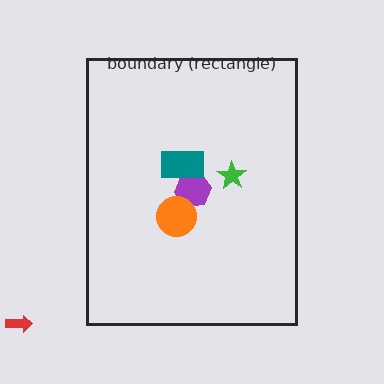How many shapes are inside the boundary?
4 inside, 1 outside.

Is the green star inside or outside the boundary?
Inside.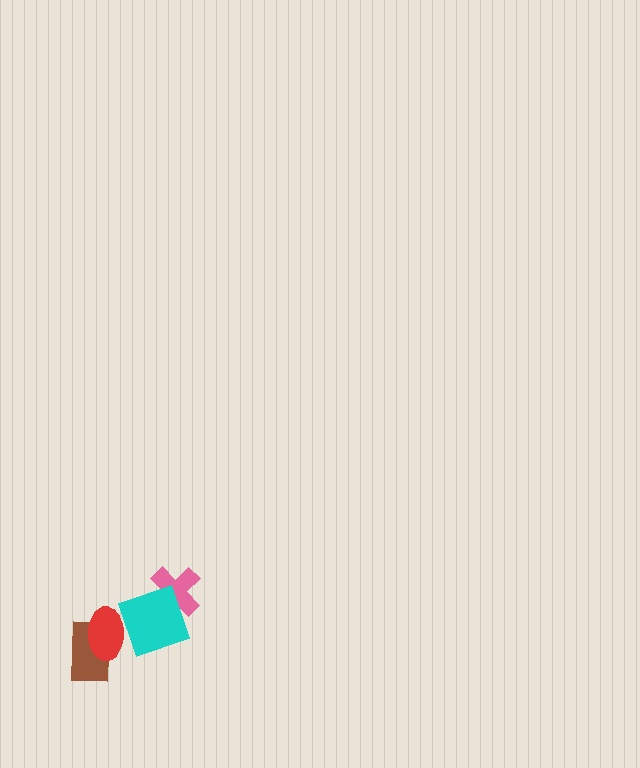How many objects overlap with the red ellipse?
2 objects overlap with the red ellipse.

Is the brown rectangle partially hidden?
Yes, it is partially covered by another shape.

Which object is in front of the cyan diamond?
The red ellipse is in front of the cyan diamond.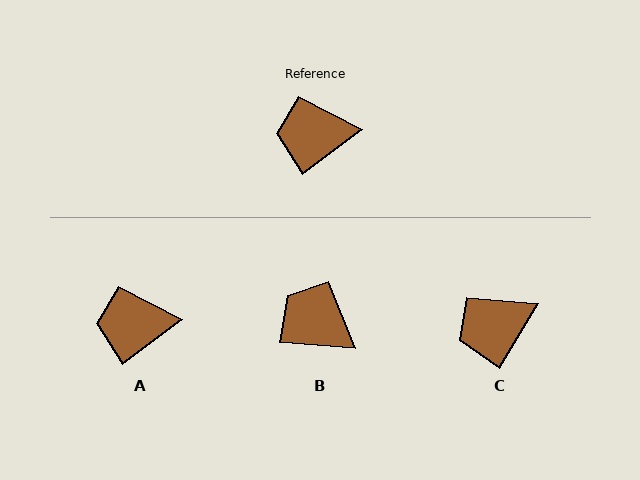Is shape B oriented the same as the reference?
No, it is off by about 41 degrees.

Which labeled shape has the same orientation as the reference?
A.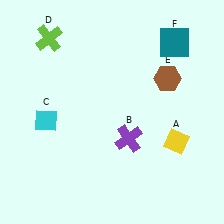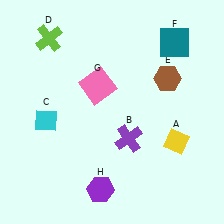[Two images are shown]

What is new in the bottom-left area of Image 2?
A purple hexagon (H) was added in the bottom-left area of Image 2.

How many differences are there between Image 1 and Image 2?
There are 2 differences between the two images.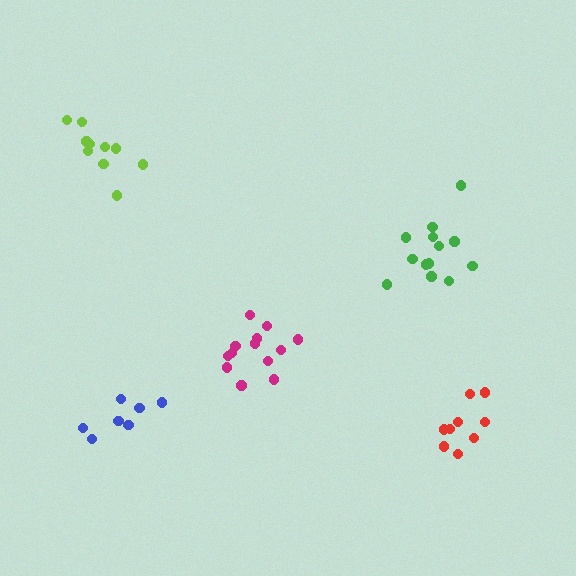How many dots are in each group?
Group 1: 9 dots, Group 2: 7 dots, Group 3: 13 dots, Group 4: 13 dots, Group 5: 10 dots (52 total).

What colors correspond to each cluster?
The clusters are colored: red, blue, magenta, green, lime.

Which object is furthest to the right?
The red cluster is rightmost.